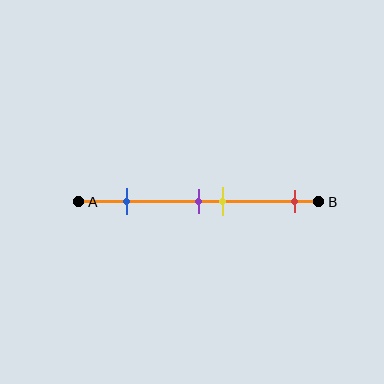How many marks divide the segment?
There are 4 marks dividing the segment.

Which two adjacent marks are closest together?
The purple and yellow marks are the closest adjacent pair.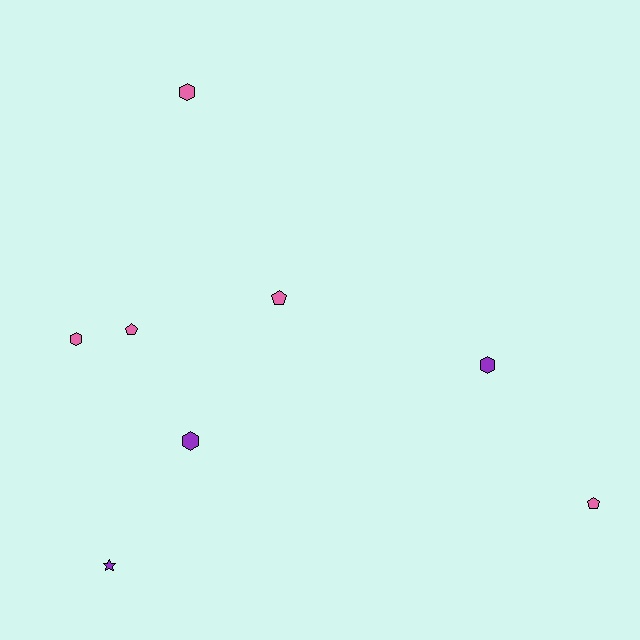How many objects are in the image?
There are 8 objects.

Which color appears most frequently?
Pink, with 5 objects.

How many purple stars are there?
There is 1 purple star.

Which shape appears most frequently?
Hexagon, with 4 objects.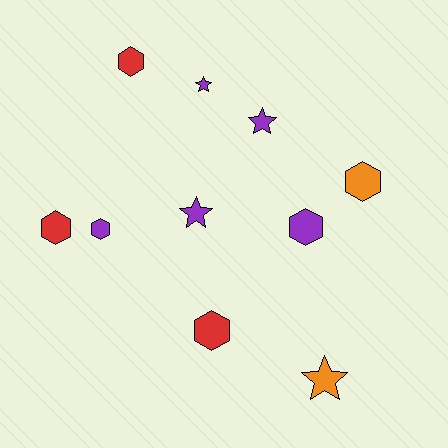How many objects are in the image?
There are 10 objects.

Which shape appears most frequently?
Hexagon, with 6 objects.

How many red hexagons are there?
There are 3 red hexagons.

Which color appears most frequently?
Purple, with 5 objects.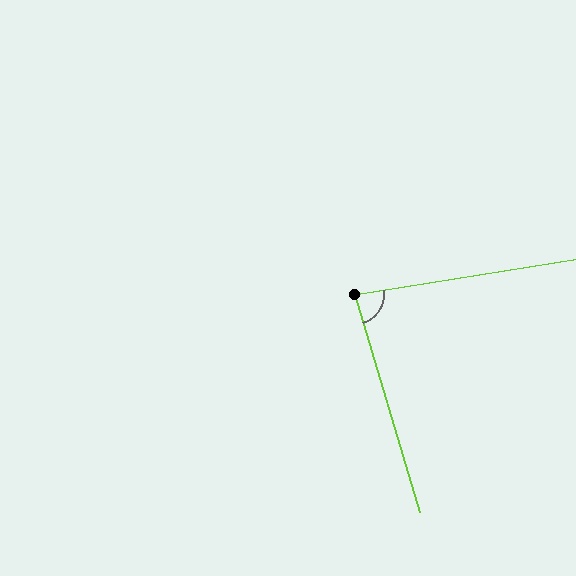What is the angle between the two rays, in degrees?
Approximately 83 degrees.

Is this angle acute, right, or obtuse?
It is acute.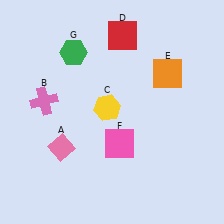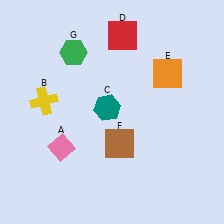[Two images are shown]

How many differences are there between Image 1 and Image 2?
There are 3 differences between the two images.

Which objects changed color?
B changed from pink to yellow. C changed from yellow to teal. F changed from pink to brown.